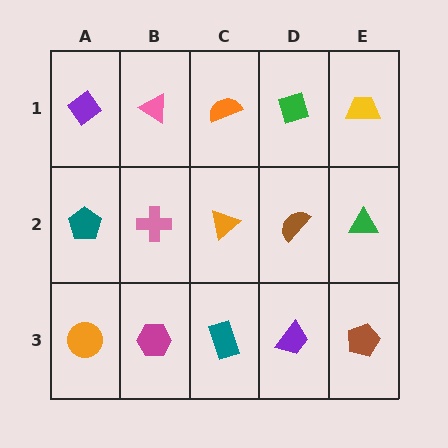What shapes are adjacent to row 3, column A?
A teal pentagon (row 2, column A), a magenta hexagon (row 3, column B).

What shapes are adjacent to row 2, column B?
A pink triangle (row 1, column B), a magenta hexagon (row 3, column B), a teal pentagon (row 2, column A), an orange triangle (row 2, column C).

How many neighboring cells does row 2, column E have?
3.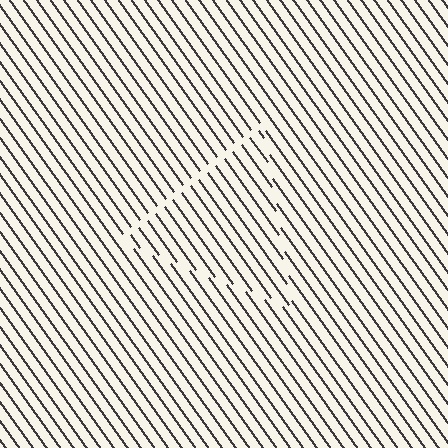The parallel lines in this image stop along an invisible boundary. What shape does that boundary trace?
An illusory triangle. The interior of the shape contains the same grating, shifted by half a period — the contour is defined by the phase discontinuity where line-ends from the inner and outer gratings abut.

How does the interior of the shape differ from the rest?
The interior of the shape contains the same grating, shifted by half a period — the contour is defined by the phase discontinuity where line-ends from the inner and outer gratings abut.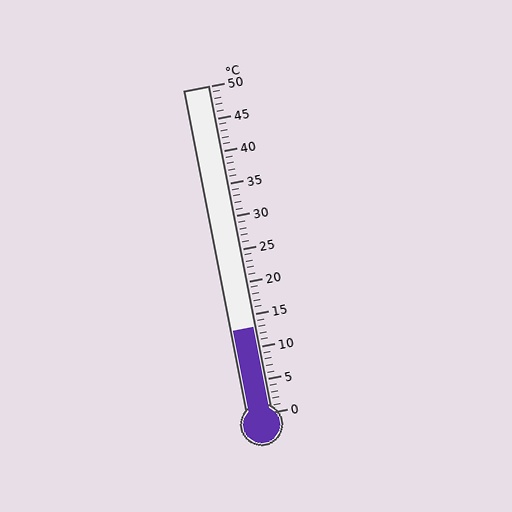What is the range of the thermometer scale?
The thermometer scale ranges from 0°C to 50°C.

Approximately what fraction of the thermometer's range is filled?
The thermometer is filled to approximately 25% of its range.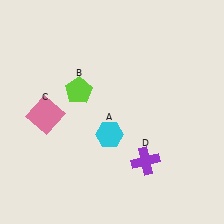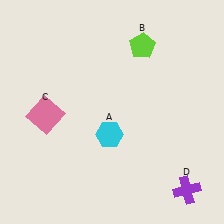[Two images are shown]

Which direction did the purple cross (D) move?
The purple cross (D) moved right.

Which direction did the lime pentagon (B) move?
The lime pentagon (B) moved right.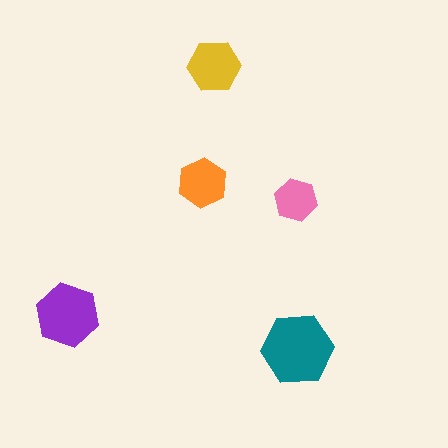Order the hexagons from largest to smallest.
the teal one, the purple one, the yellow one, the orange one, the pink one.